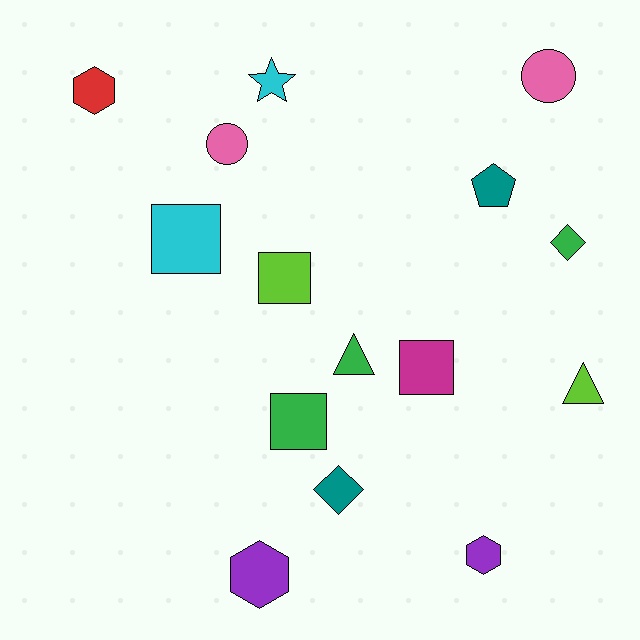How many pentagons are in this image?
There is 1 pentagon.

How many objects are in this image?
There are 15 objects.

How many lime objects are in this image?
There are 2 lime objects.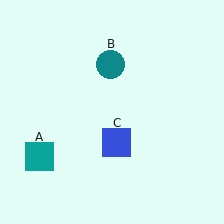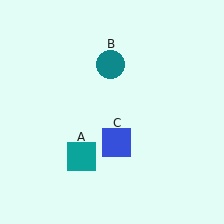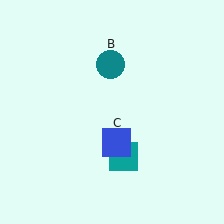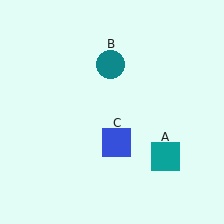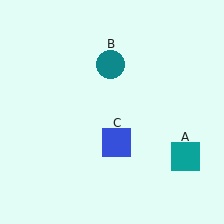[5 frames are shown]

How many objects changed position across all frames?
1 object changed position: teal square (object A).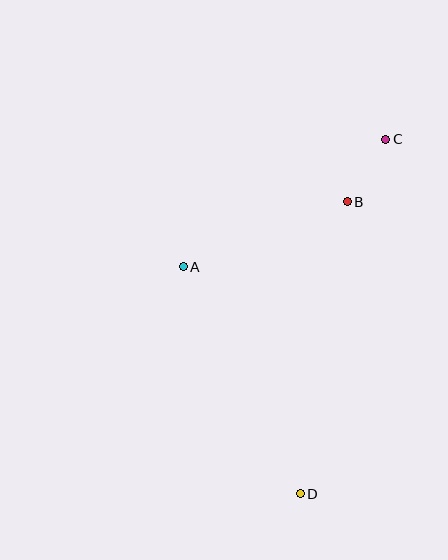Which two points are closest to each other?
Points B and C are closest to each other.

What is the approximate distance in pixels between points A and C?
The distance between A and C is approximately 239 pixels.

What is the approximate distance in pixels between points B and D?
The distance between B and D is approximately 296 pixels.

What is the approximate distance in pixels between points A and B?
The distance between A and B is approximately 176 pixels.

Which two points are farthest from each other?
Points C and D are farthest from each other.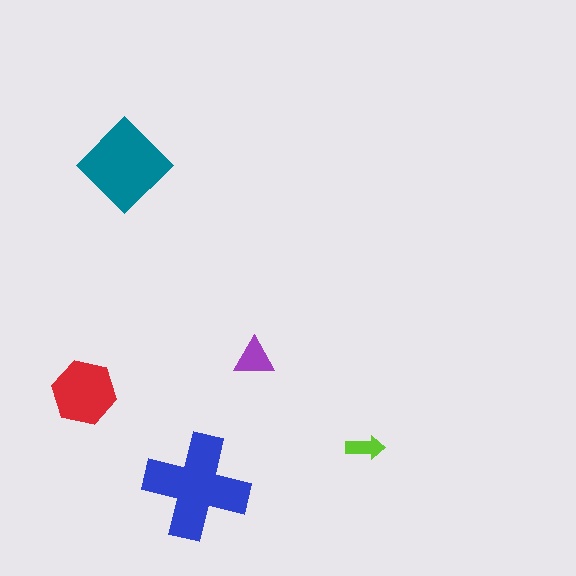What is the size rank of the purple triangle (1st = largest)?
4th.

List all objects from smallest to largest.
The lime arrow, the purple triangle, the red hexagon, the teal diamond, the blue cross.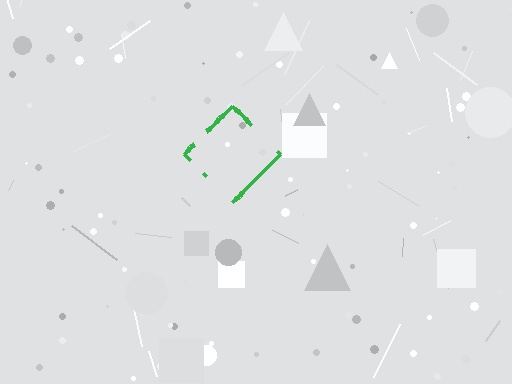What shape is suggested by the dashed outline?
The dashed outline suggests a diamond.